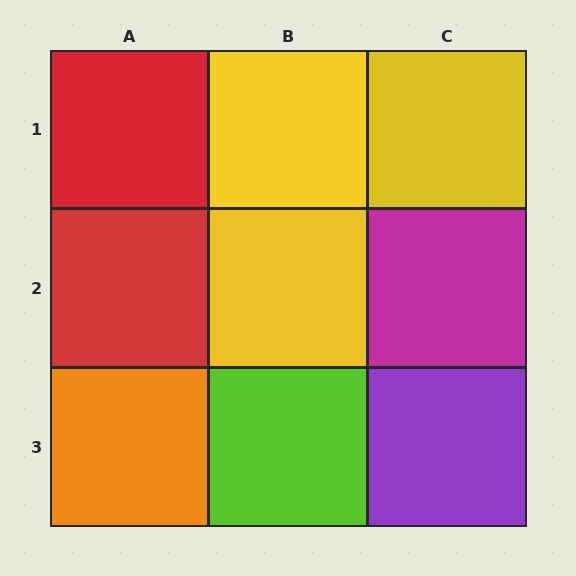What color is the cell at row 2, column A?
Red.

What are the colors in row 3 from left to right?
Orange, lime, purple.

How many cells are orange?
1 cell is orange.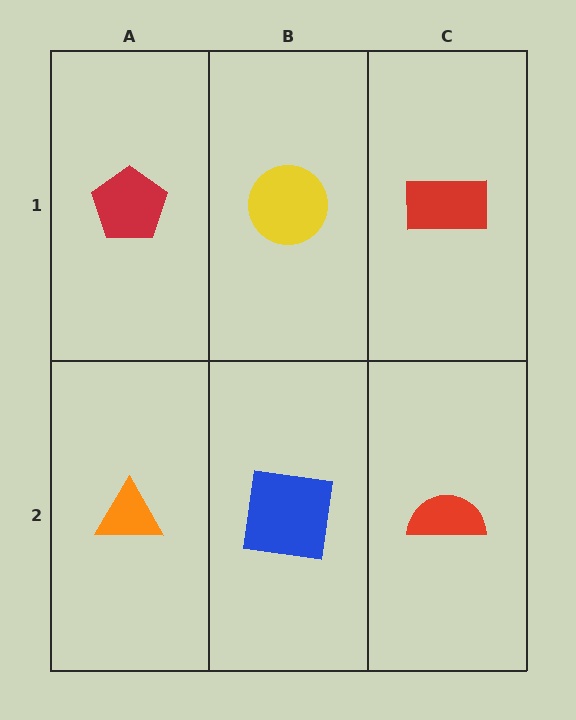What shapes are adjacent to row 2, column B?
A yellow circle (row 1, column B), an orange triangle (row 2, column A), a red semicircle (row 2, column C).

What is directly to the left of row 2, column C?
A blue square.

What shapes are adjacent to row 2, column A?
A red pentagon (row 1, column A), a blue square (row 2, column B).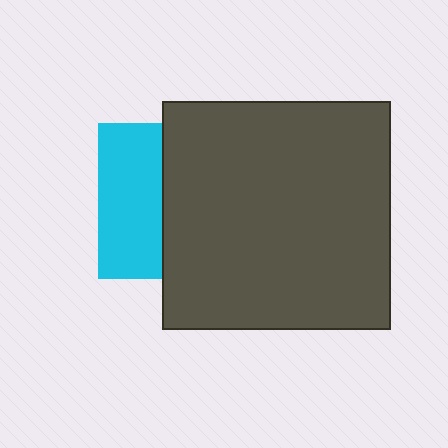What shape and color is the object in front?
The object in front is a dark gray square.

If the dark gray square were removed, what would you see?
You would see the complete cyan square.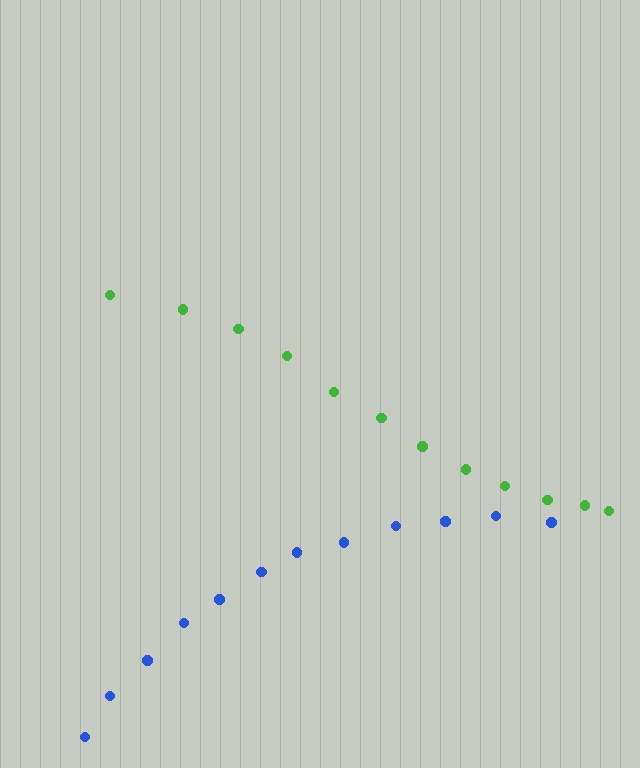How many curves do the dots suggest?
There are 2 distinct paths.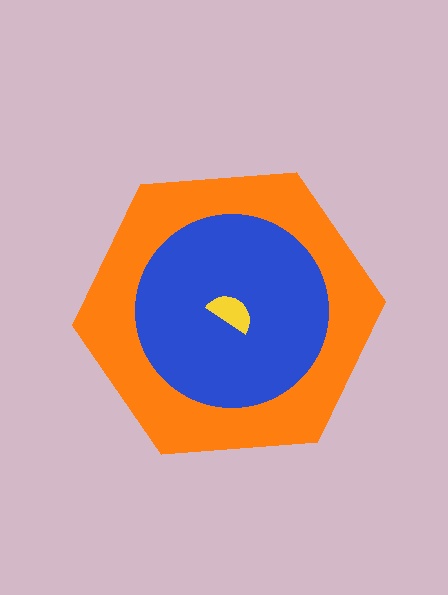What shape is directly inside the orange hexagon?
The blue circle.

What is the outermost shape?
The orange hexagon.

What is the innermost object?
The yellow semicircle.